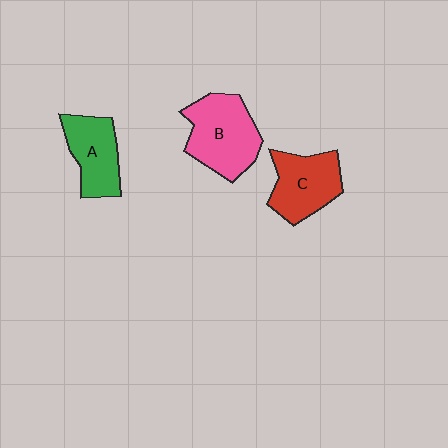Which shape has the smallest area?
Shape A (green).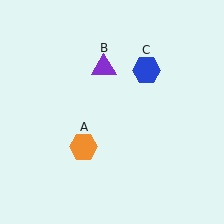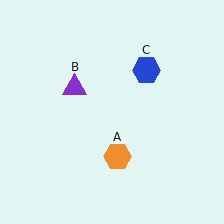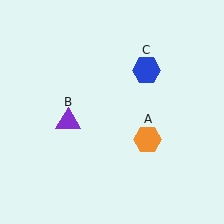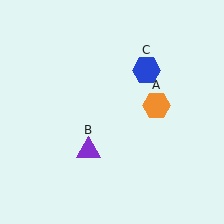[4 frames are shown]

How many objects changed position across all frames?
2 objects changed position: orange hexagon (object A), purple triangle (object B).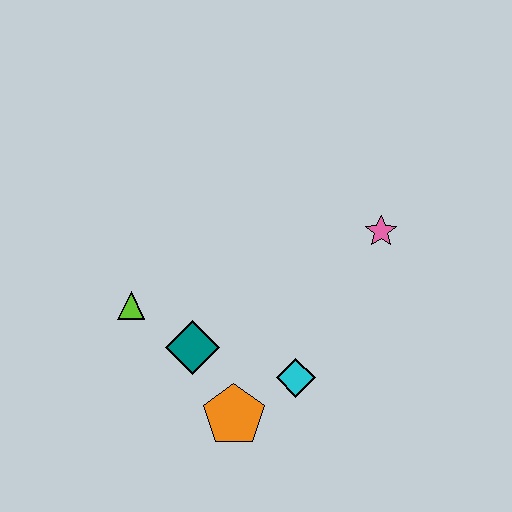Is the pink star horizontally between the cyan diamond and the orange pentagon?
No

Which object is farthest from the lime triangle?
The pink star is farthest from the lime triangle.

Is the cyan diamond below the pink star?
Yes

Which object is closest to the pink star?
The cyan diamond is closest to the pink star.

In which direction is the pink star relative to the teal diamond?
The pink star is to the right of the teal diamond.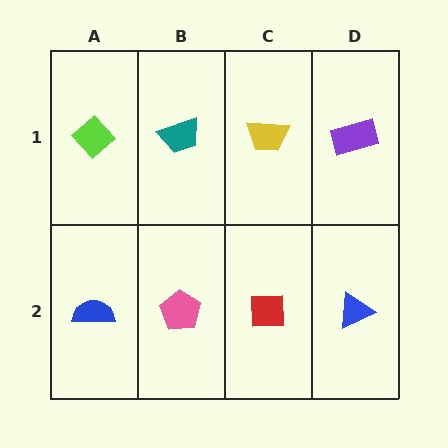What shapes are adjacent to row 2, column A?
A lime diamond (row 1, column A), a pink pentagon (row 2, column B).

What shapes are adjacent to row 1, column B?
A pink pentagon (row 2, column B), a lime diamond (row 1, column A), a yellow trapezoid (row 1, column C).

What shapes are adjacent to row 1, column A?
A blue semicircle (row 2, column A), a teal trapezoid (row 1, column B).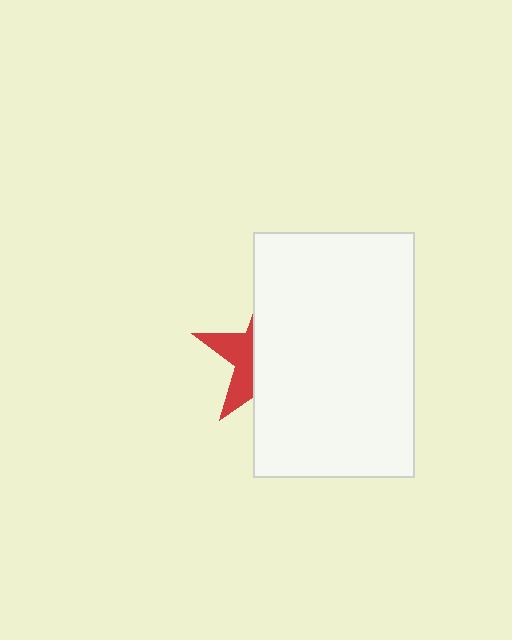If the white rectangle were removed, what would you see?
You would see the complete red star.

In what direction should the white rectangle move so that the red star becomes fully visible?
The white rectangle should move right. That is the shortest direction to clear the overlap and leave the red star fully visible.